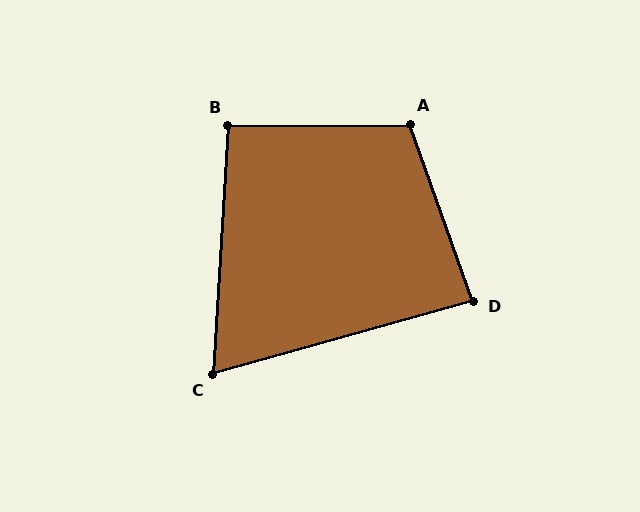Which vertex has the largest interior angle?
A, at approximately 109 degrees.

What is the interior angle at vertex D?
Approximately 86 degrees (approximately right).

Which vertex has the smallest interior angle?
C, at approximately 71 degrees.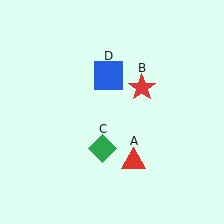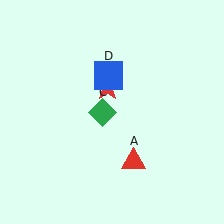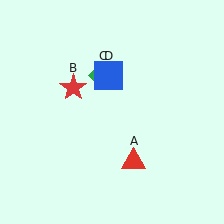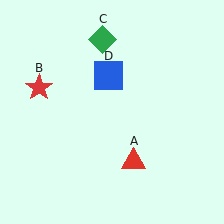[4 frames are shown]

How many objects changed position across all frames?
2 objects changed position: red star (object B), green diamond (object C).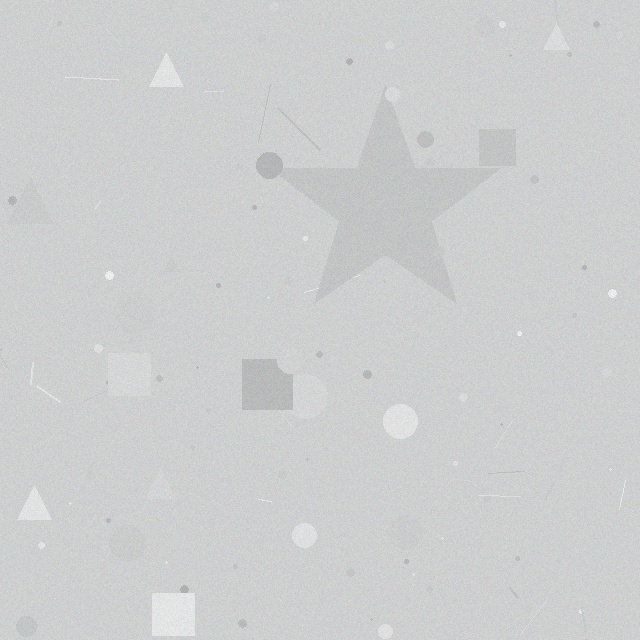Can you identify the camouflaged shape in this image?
The camouflaged shape is a star.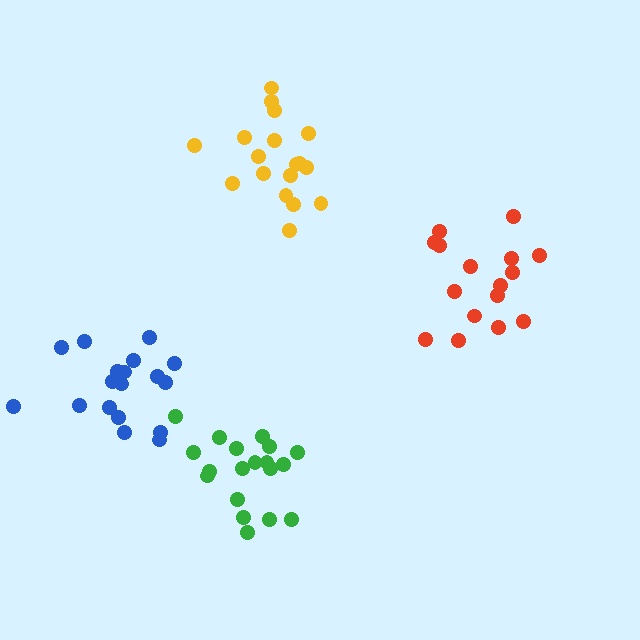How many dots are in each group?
Group 1: 18 dots, Group 2: 19 dots, Group 3: 16 dots, Group 4: 18 dots (71 total).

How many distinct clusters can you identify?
There are 4 distinct clusters.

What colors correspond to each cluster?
The clusters are colored: yellow, green, red, blue.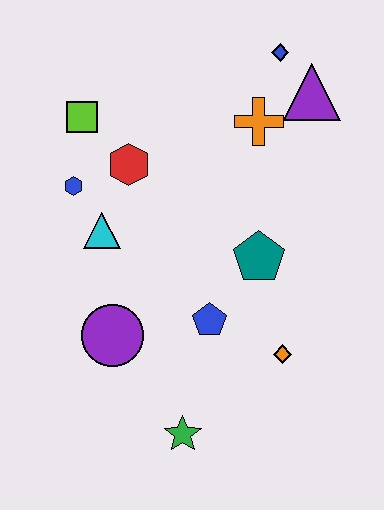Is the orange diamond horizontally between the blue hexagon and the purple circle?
No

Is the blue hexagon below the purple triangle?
Yes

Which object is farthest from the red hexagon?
The green star is farthest from the red hexagon.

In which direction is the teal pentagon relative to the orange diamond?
The teal pentagon is above the orange diamond.